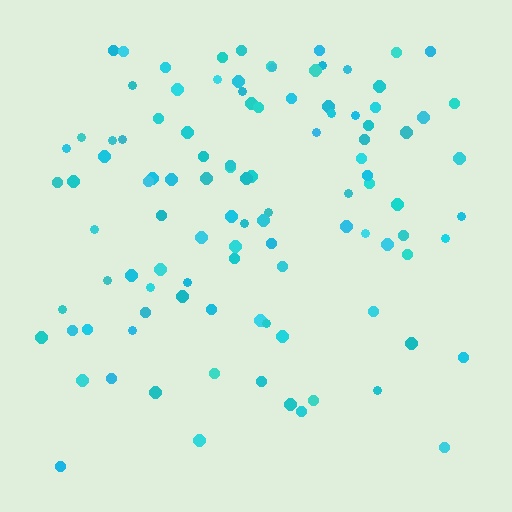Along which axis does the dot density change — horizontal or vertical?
Vertical.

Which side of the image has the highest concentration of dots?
The top.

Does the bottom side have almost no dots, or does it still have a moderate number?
Still a moderate number, just noticeably fewer than the top.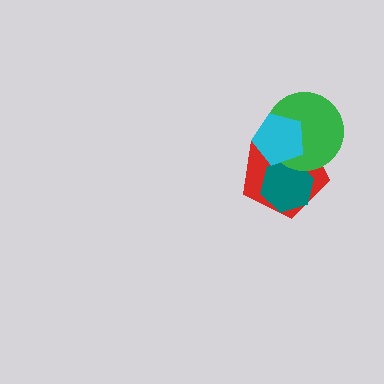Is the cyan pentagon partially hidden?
No, no other shape covers it.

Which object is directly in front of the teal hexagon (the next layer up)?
The green circle is directly in front of the teal hexagon.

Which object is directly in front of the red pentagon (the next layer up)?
The teal hexagon is directly in front of the red pentagon.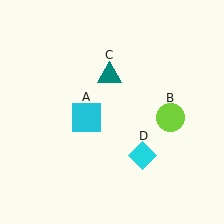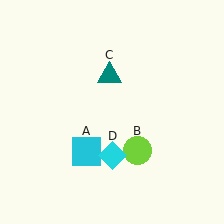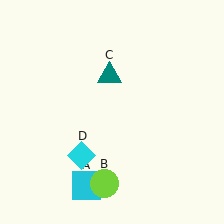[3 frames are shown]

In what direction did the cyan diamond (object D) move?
The cyan diamond (object D) moved left.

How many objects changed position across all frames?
3 objects changed position: cyan square (object A), lime circle (object B), cyan diamond (object D).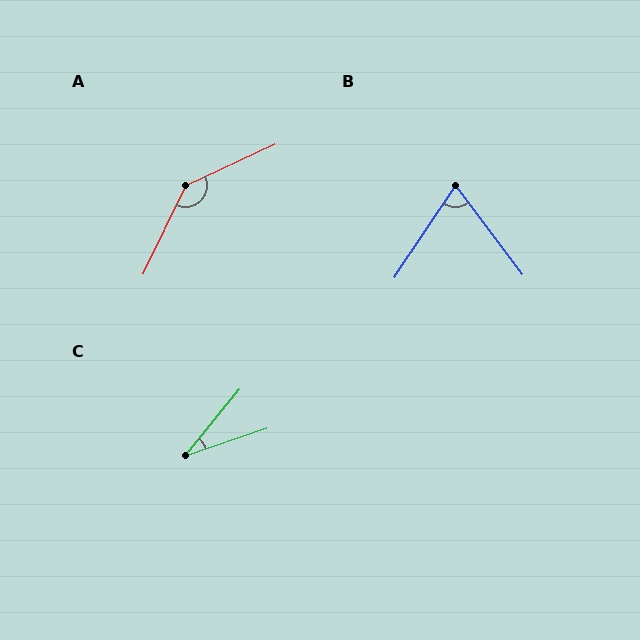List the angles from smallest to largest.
C (32°), B (70°), A (141°).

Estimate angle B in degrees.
Approximately 70 degrees.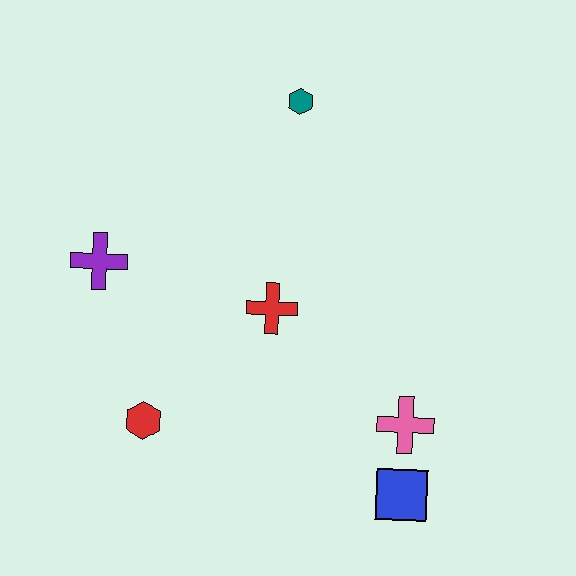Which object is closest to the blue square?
The pink cross is closest to the blue square.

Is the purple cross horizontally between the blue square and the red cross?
No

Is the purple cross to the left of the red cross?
Yes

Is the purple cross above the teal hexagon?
No